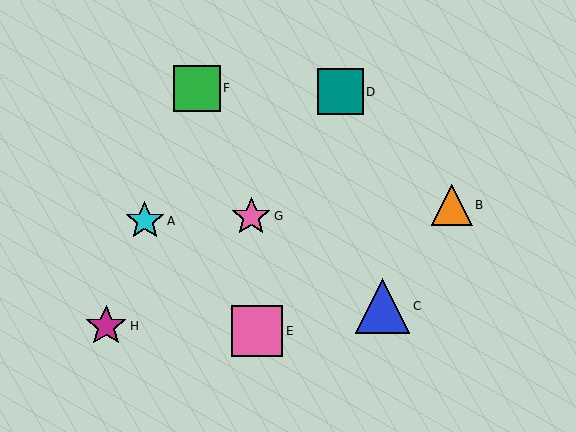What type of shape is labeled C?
Shape C is a blue triangle.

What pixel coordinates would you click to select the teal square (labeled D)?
Click at (340, 92) to select the teal square D.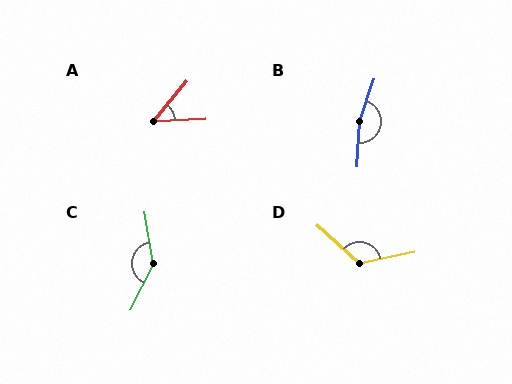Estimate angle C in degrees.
Approximately 144 degrees.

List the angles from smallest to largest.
A (48°), D (126°), C (144°), B (164°).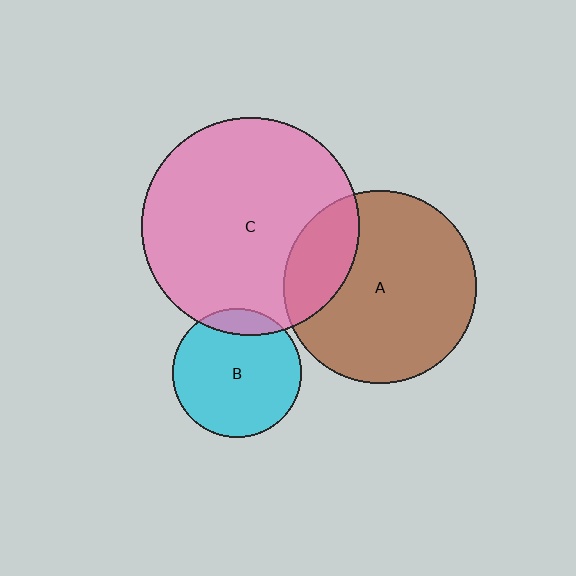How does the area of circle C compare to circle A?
Approximately 1.3 times.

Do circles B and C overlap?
Yes.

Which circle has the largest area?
Circle C (pink).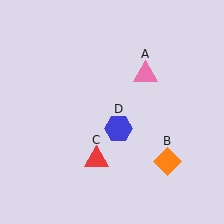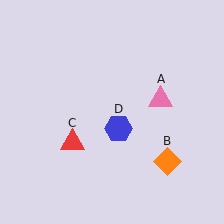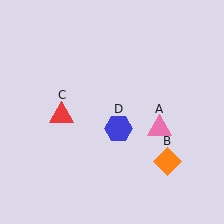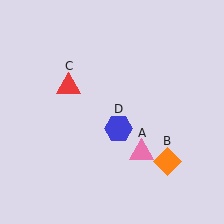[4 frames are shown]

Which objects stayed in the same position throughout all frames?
Orange diamond (object B) and blue hexagon (object D) remained stationary.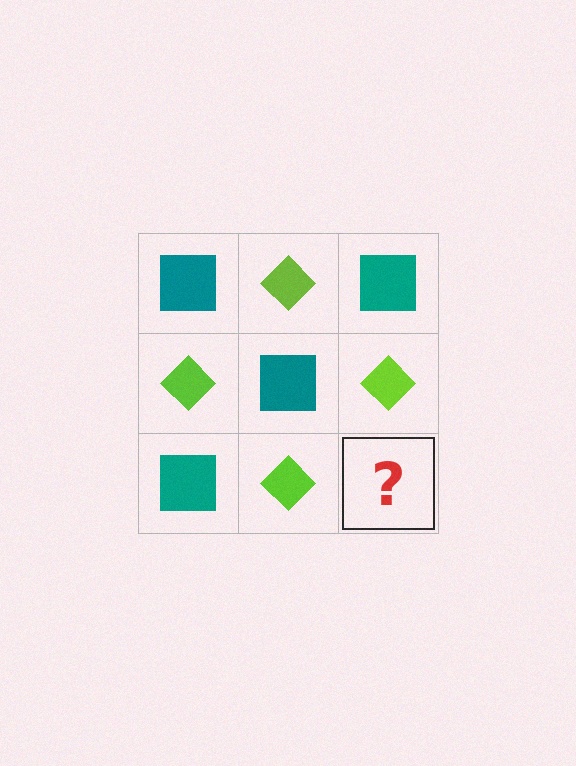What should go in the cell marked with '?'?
The missing cell should contain a teal square.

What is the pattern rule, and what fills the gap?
The rule is that it alternates teal square and lime diamond in a checkerboard pattern. The gap should be filled with a teal square.